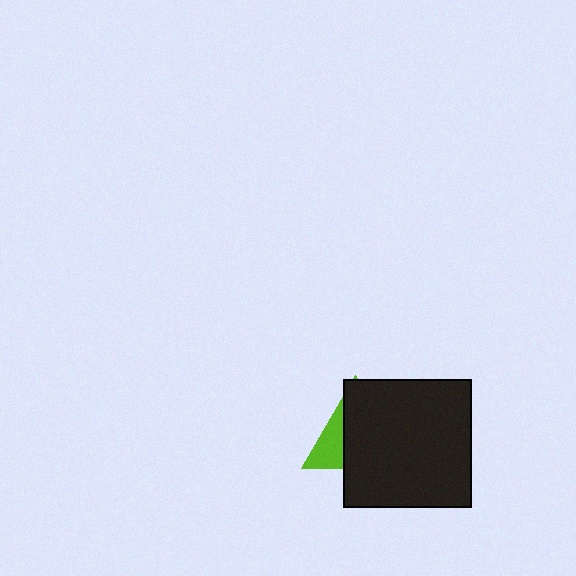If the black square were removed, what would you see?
You would see the complete lime triangle.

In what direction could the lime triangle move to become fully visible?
The lime triangle could move left. That would shift it out from behind the black square entirely.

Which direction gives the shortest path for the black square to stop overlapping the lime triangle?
Moving right gives the shortest separation.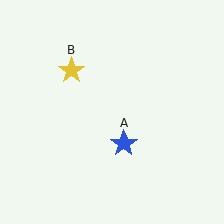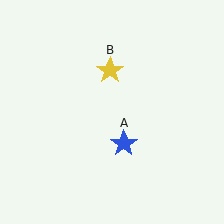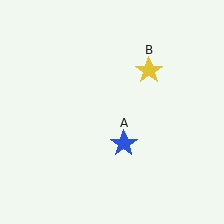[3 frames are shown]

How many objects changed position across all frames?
1 object changed position: yellow star (object B).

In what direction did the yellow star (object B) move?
The yellow star (object B) moved right.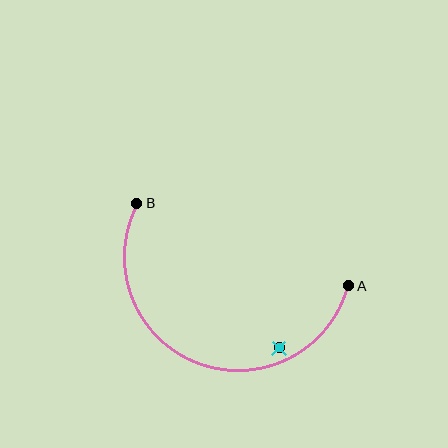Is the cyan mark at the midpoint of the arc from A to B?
No — the cyan mark does not lie on the arc at all. It sits slightly inside the curve.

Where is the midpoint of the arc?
The arc midpoint is the point on the curve farthest from the straight line joining A and B. It sits below that line.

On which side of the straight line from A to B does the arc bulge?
The arc bulges below the straight line connecting A and B.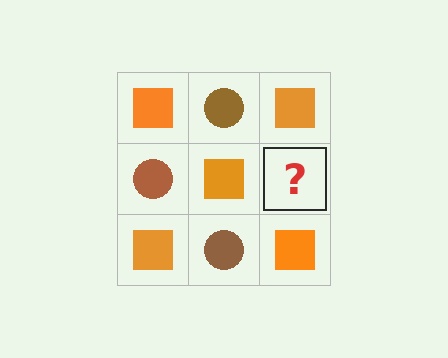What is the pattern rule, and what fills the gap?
The rule is that it alternates orange square and brown circle in a checkerboard pattern. The gap should be filled with a brown circle.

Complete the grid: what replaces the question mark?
The question mark should be replaced with a brown circle.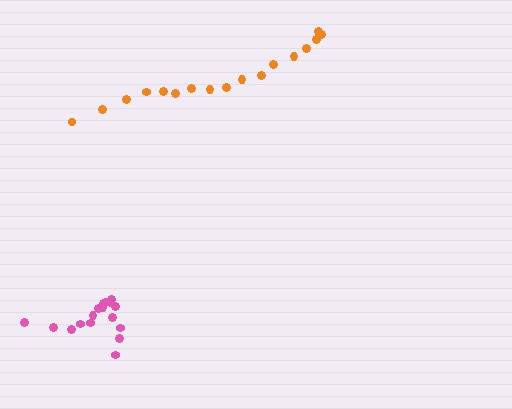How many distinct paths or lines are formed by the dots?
There are 2 distinct paths.